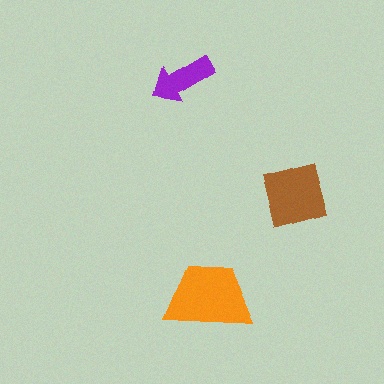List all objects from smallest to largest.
The purple arrow, the brown square, the orange trapezoid.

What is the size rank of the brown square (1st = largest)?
2nd.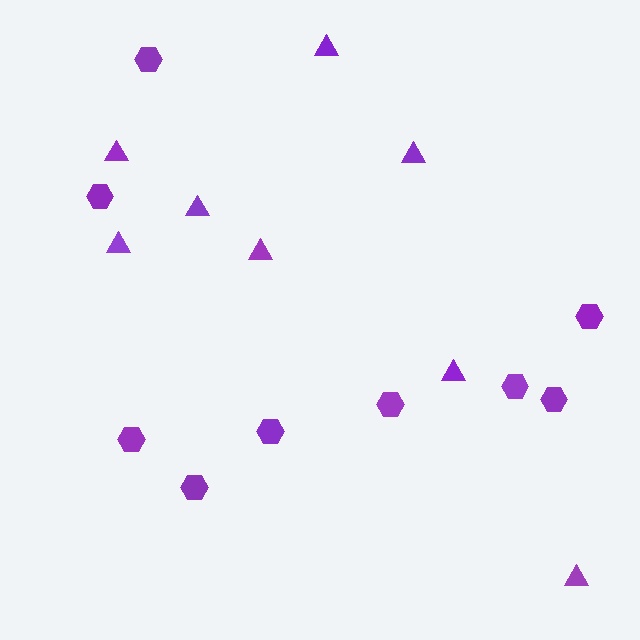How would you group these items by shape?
There are 2 groups: one group of hexagons (9) and one group of triangles (8).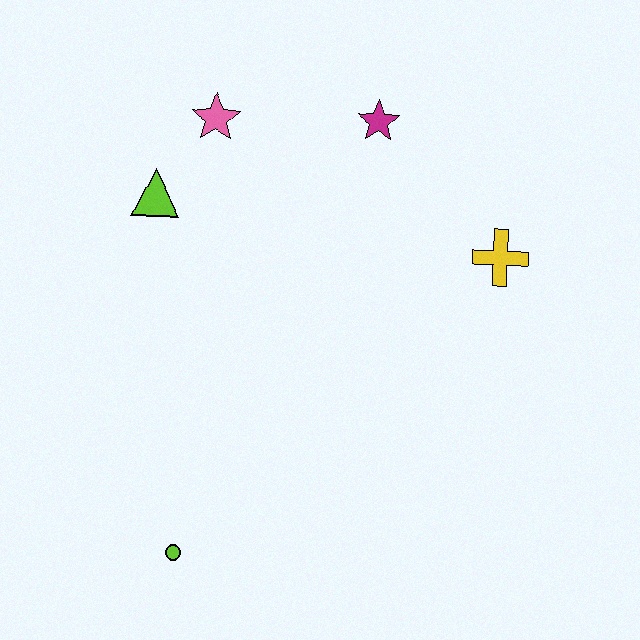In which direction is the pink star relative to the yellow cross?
The pink star is to the left of the yellow cross.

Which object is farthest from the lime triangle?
The lime circle is farthest from the lime triangle.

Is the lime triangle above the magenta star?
No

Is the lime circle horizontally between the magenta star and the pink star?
No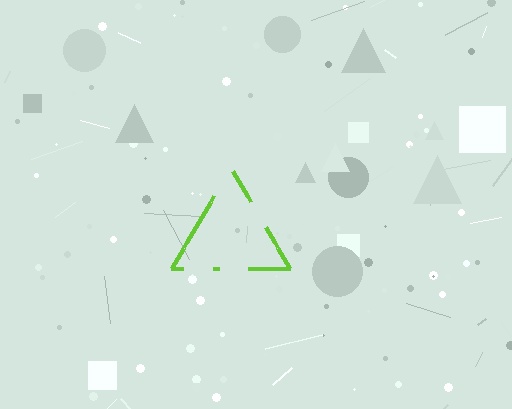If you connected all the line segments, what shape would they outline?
They would outline a triangle.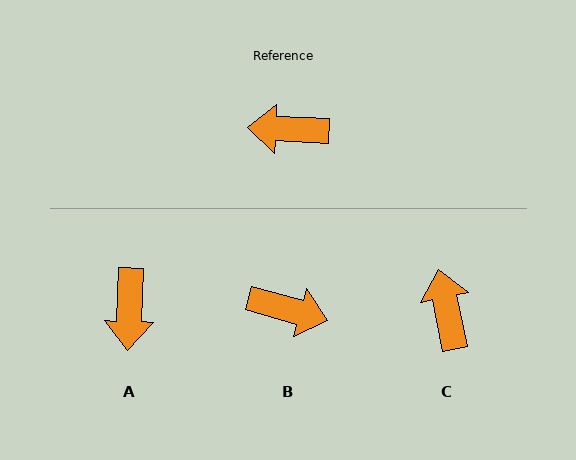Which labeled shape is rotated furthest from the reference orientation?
B, about 167 degrees away.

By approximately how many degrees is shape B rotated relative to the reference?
Approximately 167 degrees counter-clockwise.